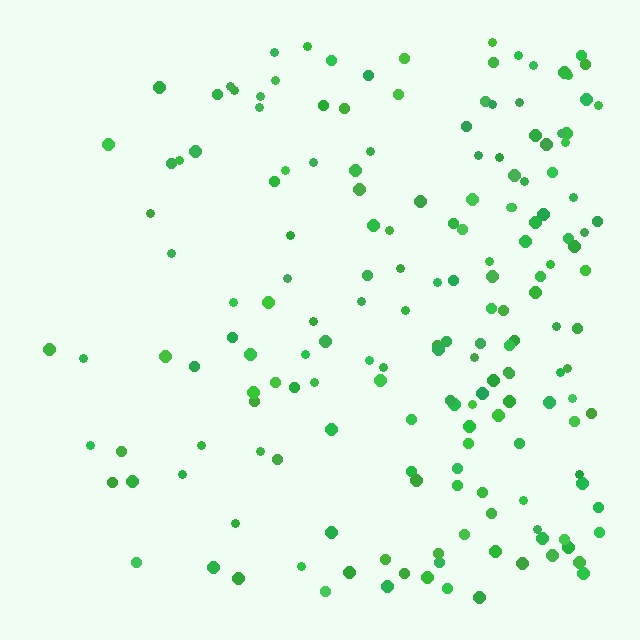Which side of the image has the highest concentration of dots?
The right.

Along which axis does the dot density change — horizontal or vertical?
Horizontal.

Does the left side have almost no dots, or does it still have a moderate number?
Still a moderate number, just noticeably fewer than the right.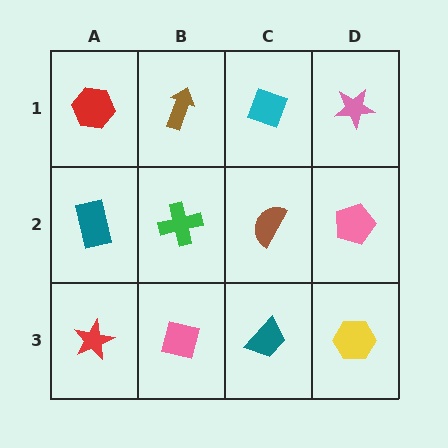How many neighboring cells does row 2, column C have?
4.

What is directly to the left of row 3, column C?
A pink square.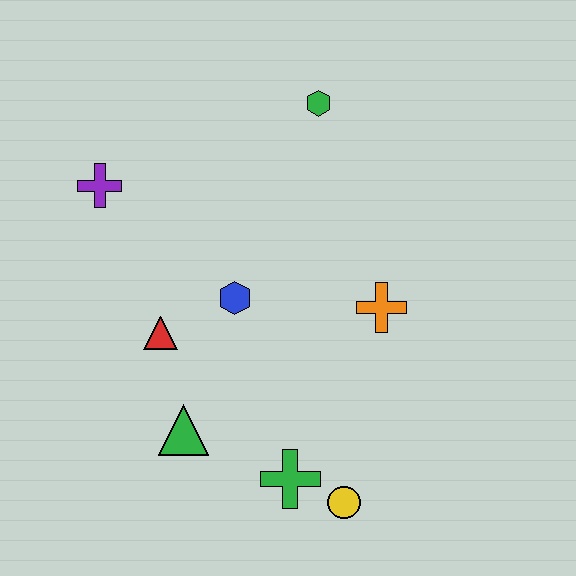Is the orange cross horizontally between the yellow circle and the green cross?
No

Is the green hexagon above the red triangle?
Yes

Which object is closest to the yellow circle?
The green cross is closest to the yellow circle.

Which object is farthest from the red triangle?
The green hexagon is farthest from the red triangle.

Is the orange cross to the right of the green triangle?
Yes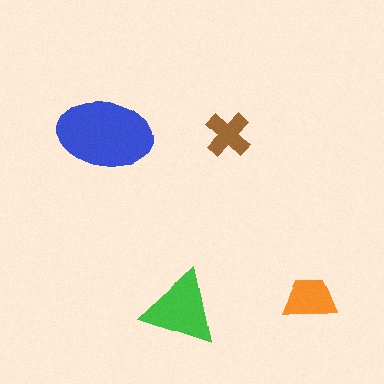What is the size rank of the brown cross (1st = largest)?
4th.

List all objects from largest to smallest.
The blue ellipse, the green triangle, the orange trapezoid, the brown cross.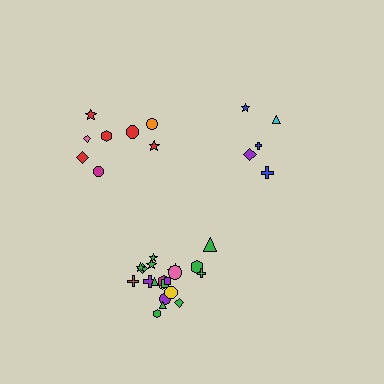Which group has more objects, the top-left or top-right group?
The top-left group.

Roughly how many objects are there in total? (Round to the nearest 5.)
Roughly 35 objects in total.